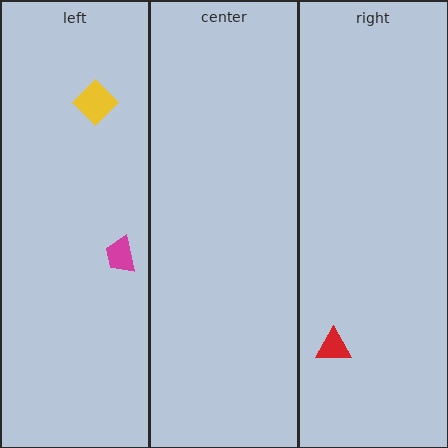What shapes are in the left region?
The yellow diamond, the magenta trapezoid.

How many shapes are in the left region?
2.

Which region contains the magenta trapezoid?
The left region.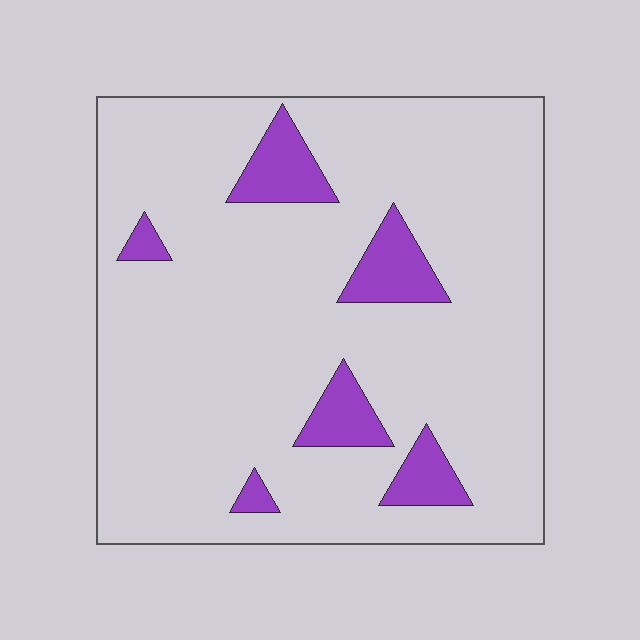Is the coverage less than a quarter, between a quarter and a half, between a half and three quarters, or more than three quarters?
Less than a quarter.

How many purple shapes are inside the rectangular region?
6.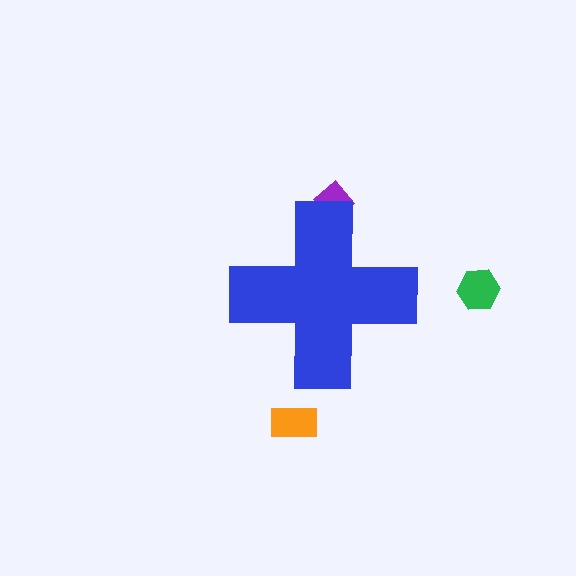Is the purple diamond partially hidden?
Yes, the purple diamond is partially hidden behind the blue cross.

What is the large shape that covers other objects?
A blue cross.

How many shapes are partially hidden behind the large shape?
1 shape is partially hidden.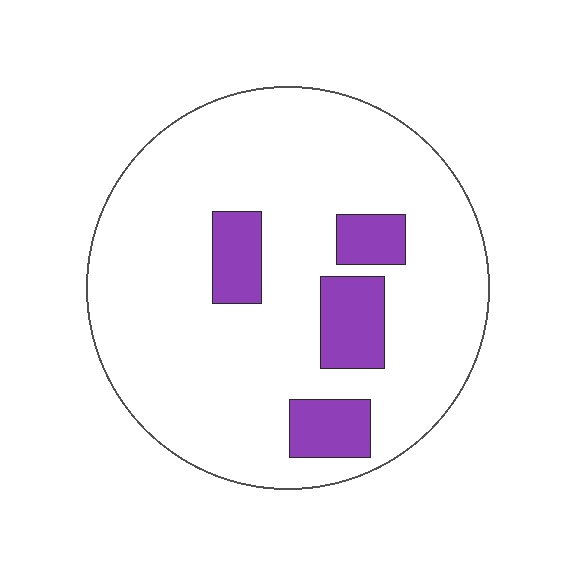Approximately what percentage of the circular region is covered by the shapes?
Approximately 15%.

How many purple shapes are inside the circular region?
4.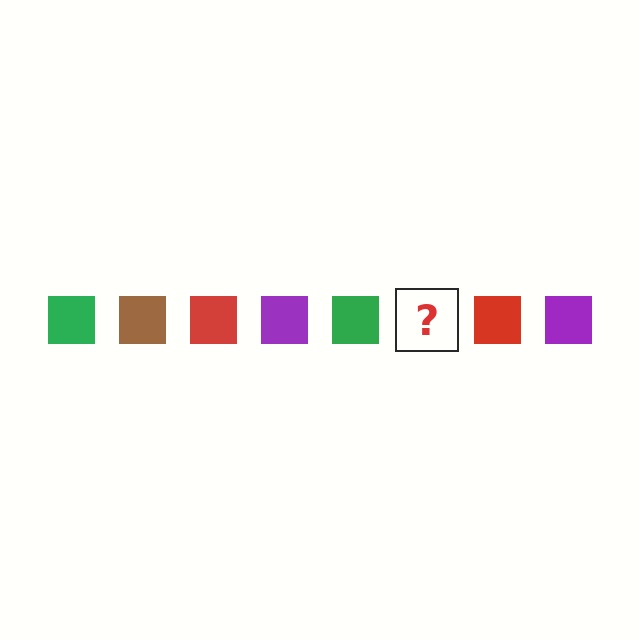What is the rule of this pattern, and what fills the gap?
The rule is that the pattern cycles through green, brown, red, purple squares. The gap should be filled with a brown square.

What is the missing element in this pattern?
The missing element is a brown square.